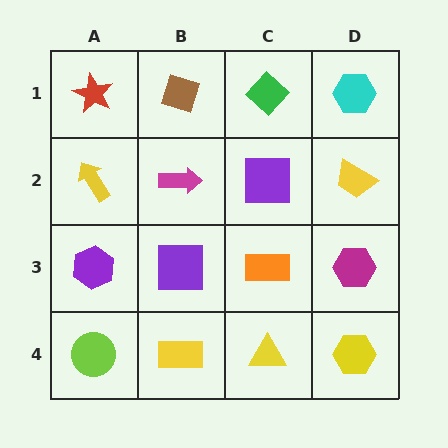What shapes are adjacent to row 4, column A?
A purple hexagon (row 3, column A), a yellow rectangle (row 4, column B).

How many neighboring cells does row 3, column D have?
3.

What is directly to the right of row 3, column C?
A magenta hexagon.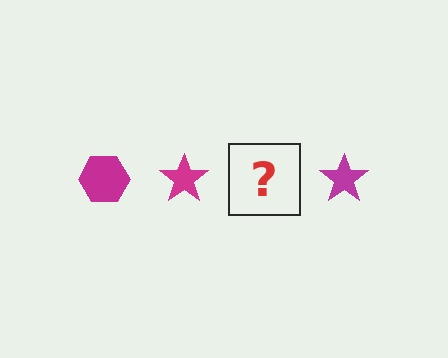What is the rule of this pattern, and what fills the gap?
The rule is that the pattern cycles through hexagon, star shapes in magenta. The gap should be filled with a magenta hexagon.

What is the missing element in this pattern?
The missing element is a magenta hexagon.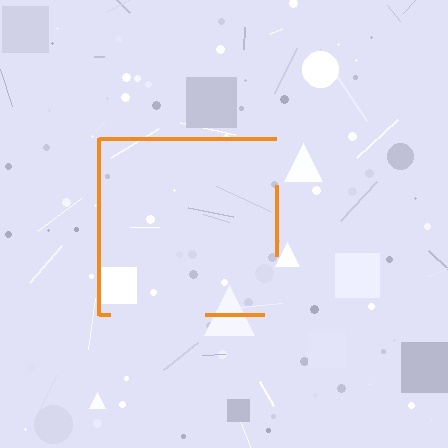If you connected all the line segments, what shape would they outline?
They would outline a square.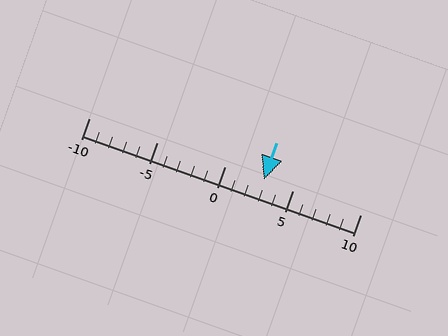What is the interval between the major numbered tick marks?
The major tick marks are spaced 5 units apart.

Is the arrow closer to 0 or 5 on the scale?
The arrow is closer to 5.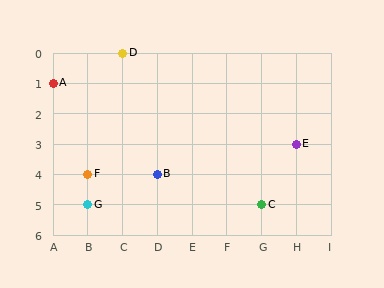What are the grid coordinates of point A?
Point A is at grid coordinates (A, 1).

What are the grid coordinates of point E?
Point E is at grid coordinates (H, 3).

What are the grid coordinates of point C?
Point C is at grid coordinates (G, 5).